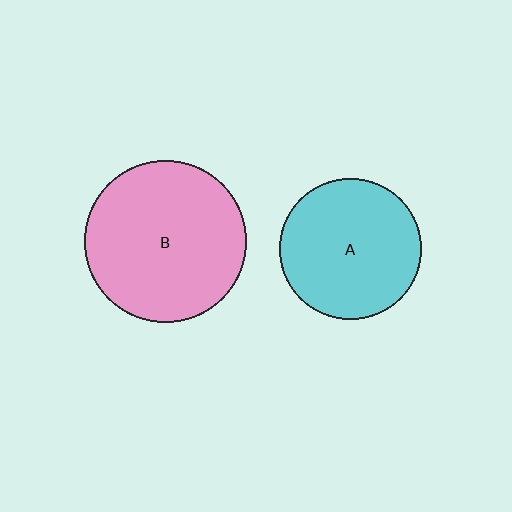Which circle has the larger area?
Circle B (pink).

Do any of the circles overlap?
No, none of the circles overlap.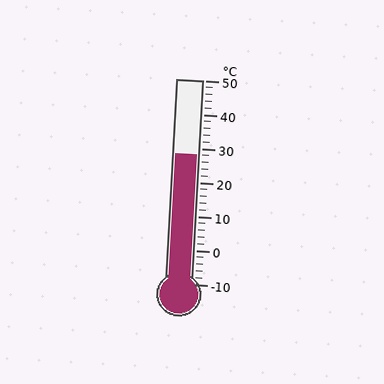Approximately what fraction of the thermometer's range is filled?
The thermometer is filled to approximately 65% of its range.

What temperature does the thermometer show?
The thermometer shows approximately 28°C.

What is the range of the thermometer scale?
The thermometer scale ranges from -10°C to 50°C.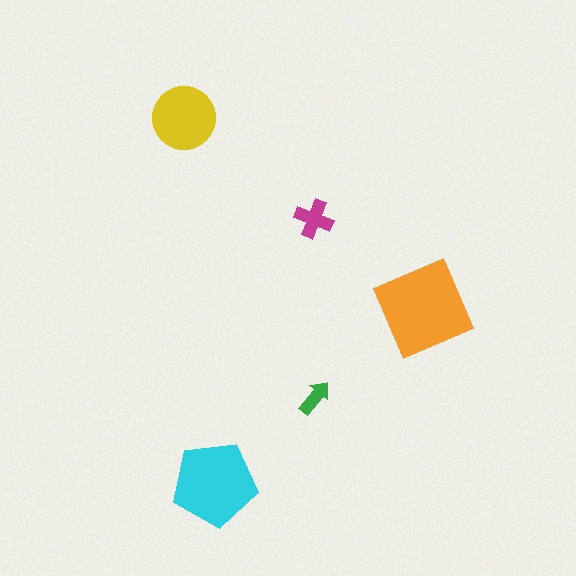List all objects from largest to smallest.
The orange diamond, the cyan pentagon, the yellow circle, the magenta cross, the green arrow.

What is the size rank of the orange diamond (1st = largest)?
1st.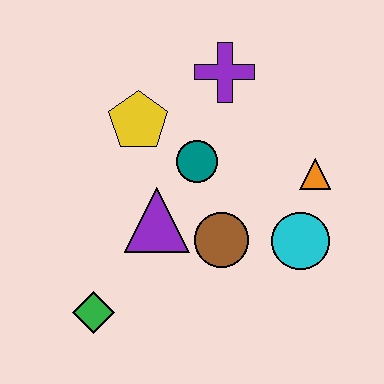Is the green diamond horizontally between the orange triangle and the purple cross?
No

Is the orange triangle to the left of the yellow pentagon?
No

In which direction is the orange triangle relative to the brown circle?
The orange triangle is to the right of the brown circle.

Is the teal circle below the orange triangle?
No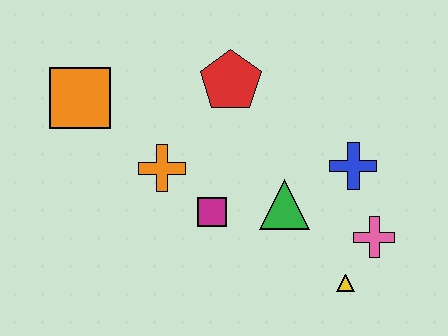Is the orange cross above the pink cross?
Yes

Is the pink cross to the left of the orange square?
No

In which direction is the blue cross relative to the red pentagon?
The blue cross is to the right of the red pentagon.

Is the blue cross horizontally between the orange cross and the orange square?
No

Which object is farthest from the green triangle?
The orange square is farthest from the green triangle.